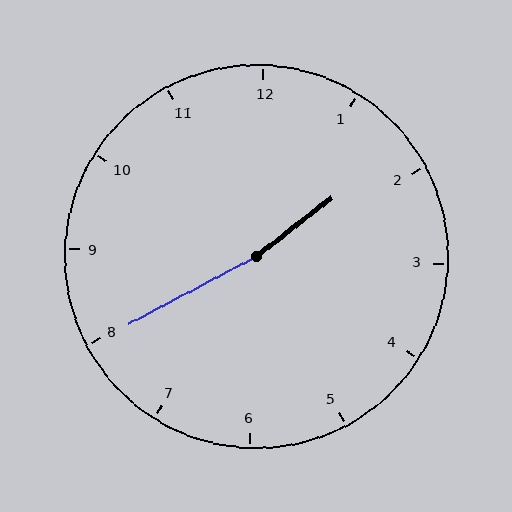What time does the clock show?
1:40.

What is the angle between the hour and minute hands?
Approximately 170 degrees.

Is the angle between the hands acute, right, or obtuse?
It is obtuse.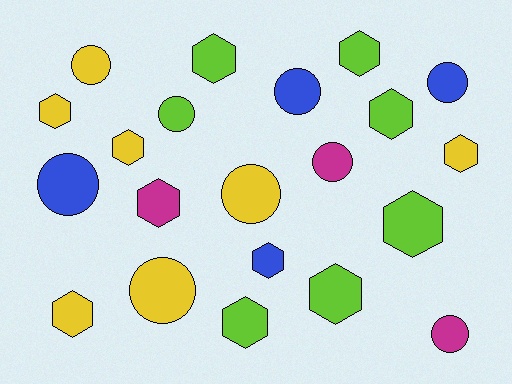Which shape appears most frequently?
Hexagon, with 12 objects.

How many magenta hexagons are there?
There is 1 magenta hexagon.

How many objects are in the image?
There are 21 objects.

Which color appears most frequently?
Lime, with 7 objects.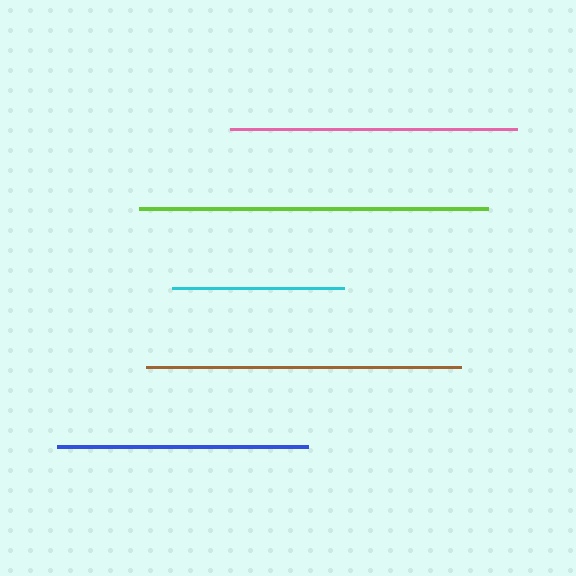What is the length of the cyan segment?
The cyan segment is approximately 171 pixels long.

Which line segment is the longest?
The lime line is the longest at approximately 349 pixels.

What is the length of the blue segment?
The blue segment is approximately 250 pixels long.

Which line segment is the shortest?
The cyan line is the shortest at approximately 171 pixels.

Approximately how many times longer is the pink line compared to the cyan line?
The pink line is approximately 1.7 times the length of the cyan line.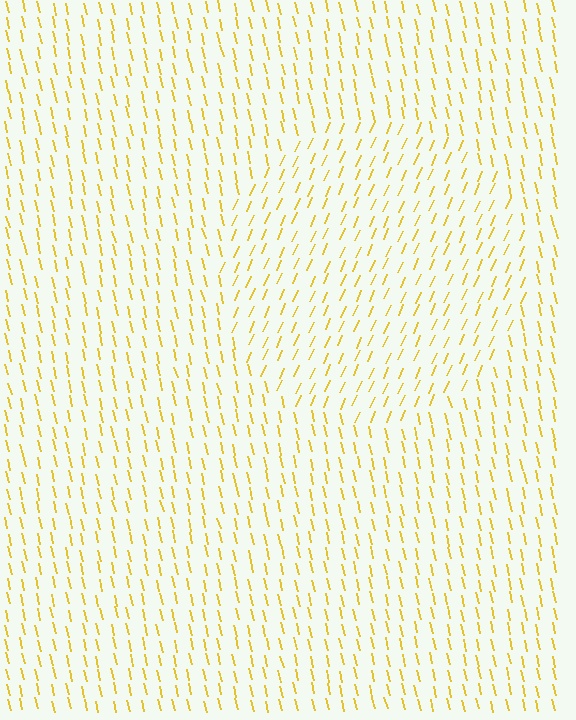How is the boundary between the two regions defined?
The boundary is defined purely by a change in line orientation (approximately 37 degrees difference). All lines are the same color and thickness.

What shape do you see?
I see a circle.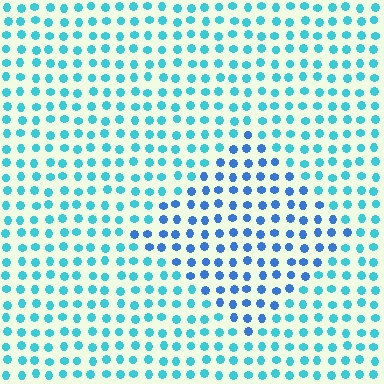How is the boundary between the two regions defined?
The boundary is defined purely by a slight shift in hue (about 32 degrees). Spacing, size, and orientation are identical on both sides.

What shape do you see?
I see a diamond.